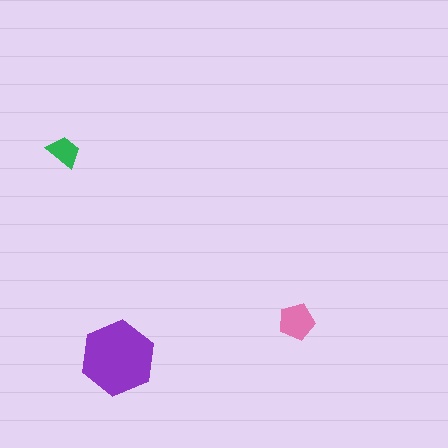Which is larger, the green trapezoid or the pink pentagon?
The pink pentagon.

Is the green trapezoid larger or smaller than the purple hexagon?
Smaller.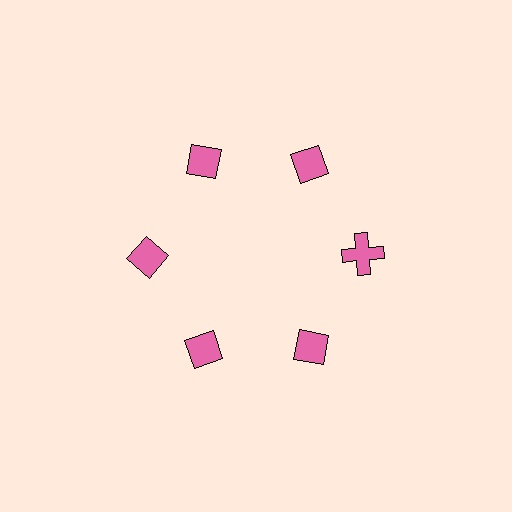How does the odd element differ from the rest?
It has a different shape: cross instead of diamond.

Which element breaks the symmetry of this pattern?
The pink cross at roughly the 3 o'clock position breaks the symmetry. All other shapes are pink diamonds.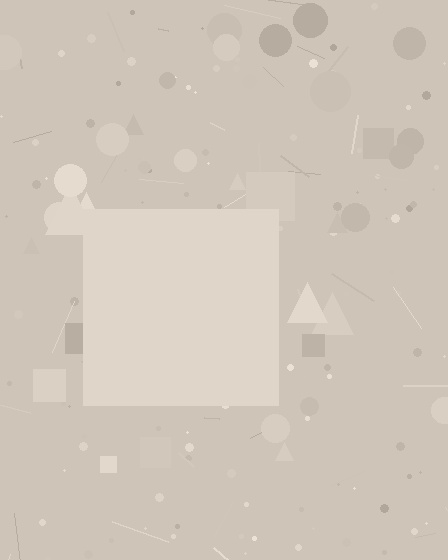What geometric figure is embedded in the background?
A square is embedded in the background.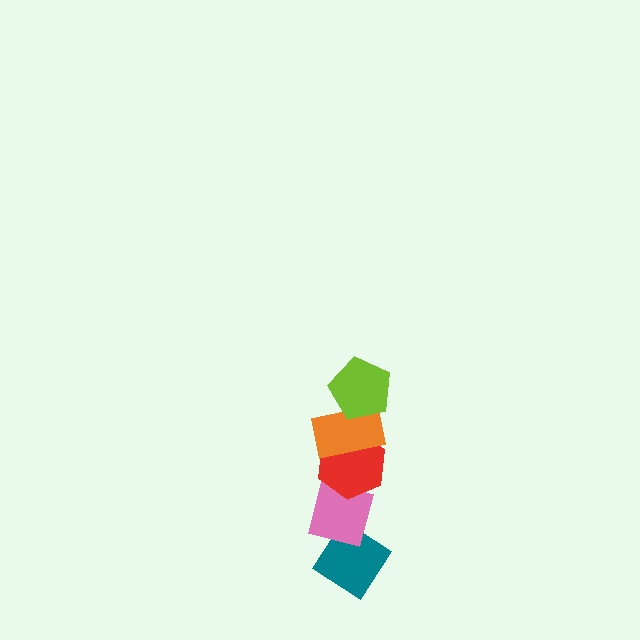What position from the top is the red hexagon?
The red hexagon is 3rd from the top.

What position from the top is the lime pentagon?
The lime pentagon is 1st from the top.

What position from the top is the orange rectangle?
The orange rectangle is 2nd from the top.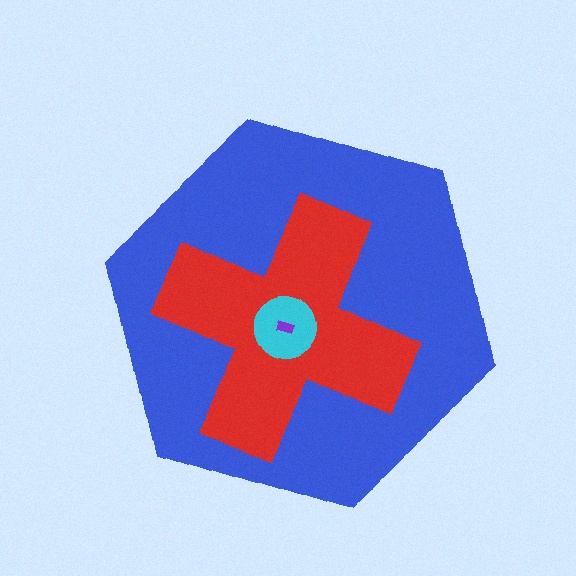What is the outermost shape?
The blue hexagon.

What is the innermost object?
The purple rectangle.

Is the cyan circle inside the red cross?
Yes.